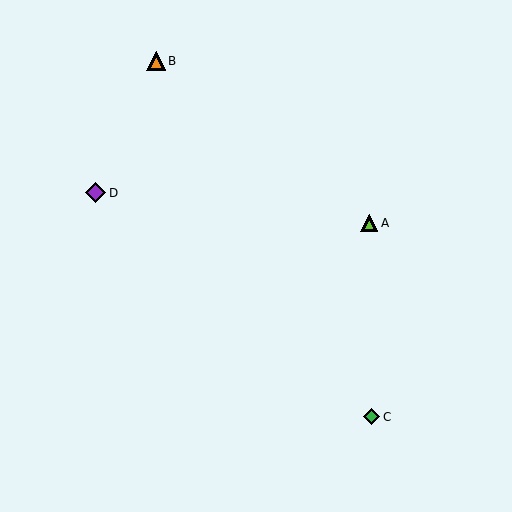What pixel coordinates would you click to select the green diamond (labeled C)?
Click at (372, 417) to select the green diamond C.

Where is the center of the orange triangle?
The center of the orange triangle is at (156, 61).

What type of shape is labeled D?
Shape D is a purple diamond.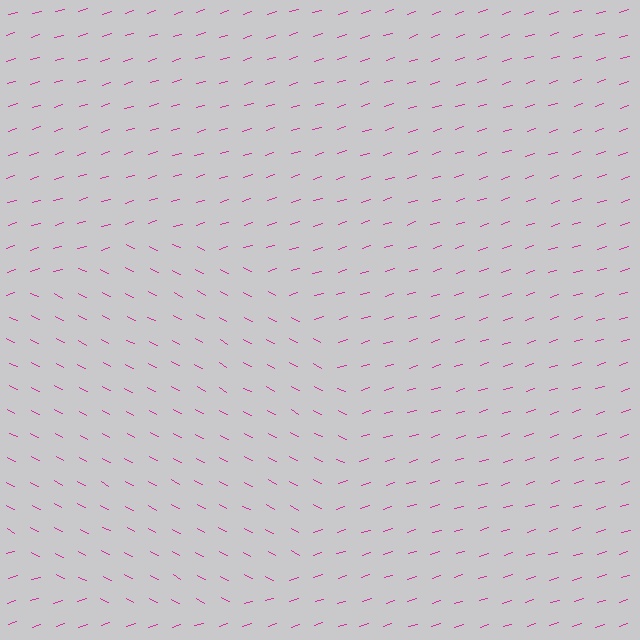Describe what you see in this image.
The image is filled with small magenta line segments. A circle region in the image has lines oriented differently from the surrounding lines, creating a visible texture boundary.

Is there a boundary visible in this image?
Yes, there is a texture boundary formed by a change in line orientation.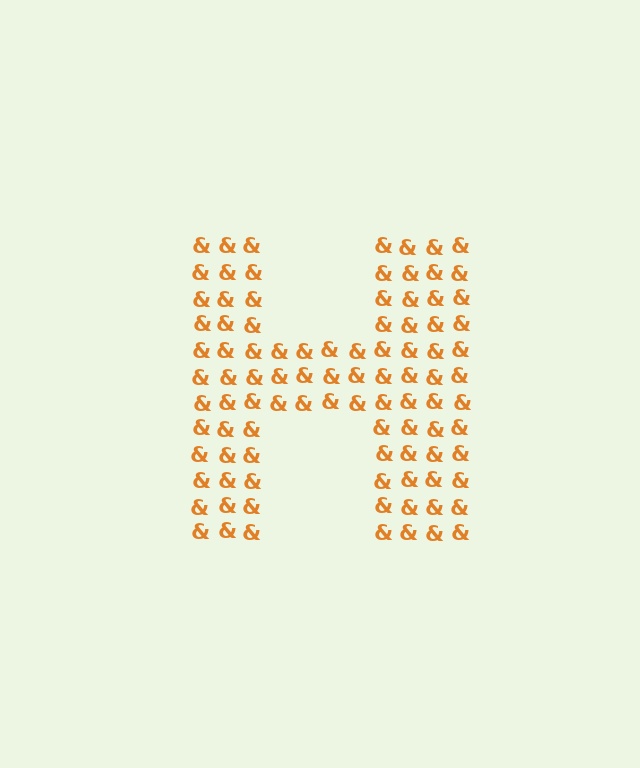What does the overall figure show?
The overall figure shows the letter H.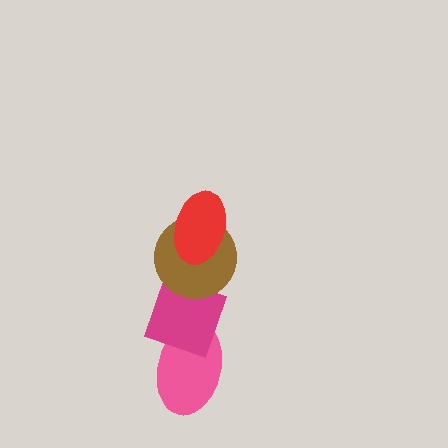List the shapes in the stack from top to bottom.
From top to bottom: the red ellipse, the brown circle, the magenta diamond, the pink ellipse.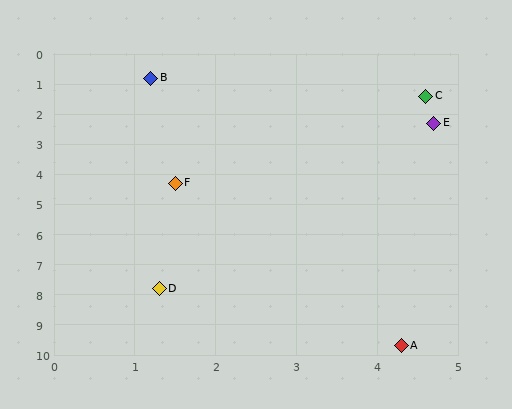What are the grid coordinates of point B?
Point B is at approximately (1.2, 0.8).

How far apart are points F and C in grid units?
Points F and C are about 4.2 grid units apart.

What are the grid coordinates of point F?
Point F is at approximately (1.5, 4.3).